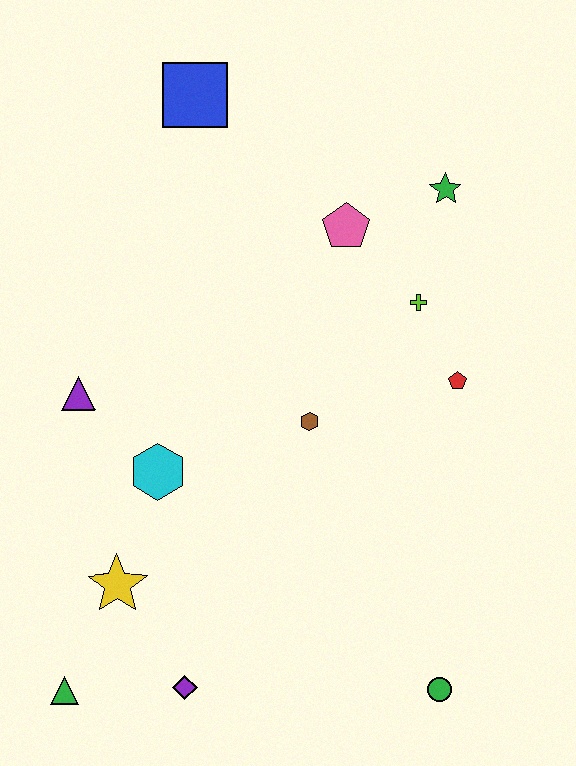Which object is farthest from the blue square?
The green circle is farthest from the blue square.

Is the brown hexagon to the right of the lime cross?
No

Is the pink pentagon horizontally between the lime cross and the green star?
No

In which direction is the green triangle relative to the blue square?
The green triangle is below the blue square.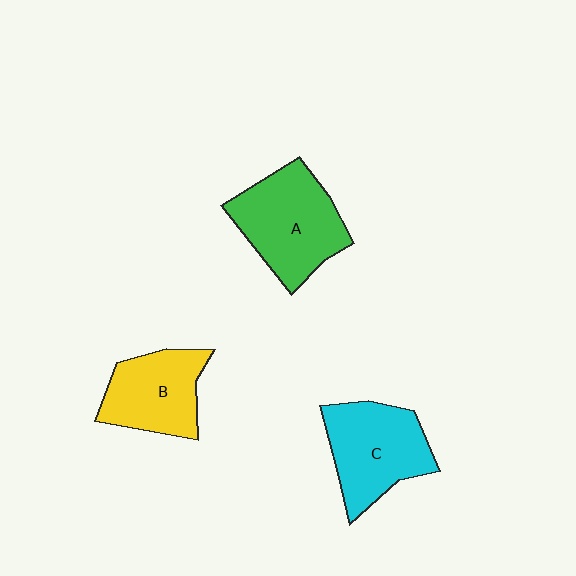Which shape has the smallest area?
Shape B (yellow).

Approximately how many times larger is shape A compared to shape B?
Approximately 1.3 times.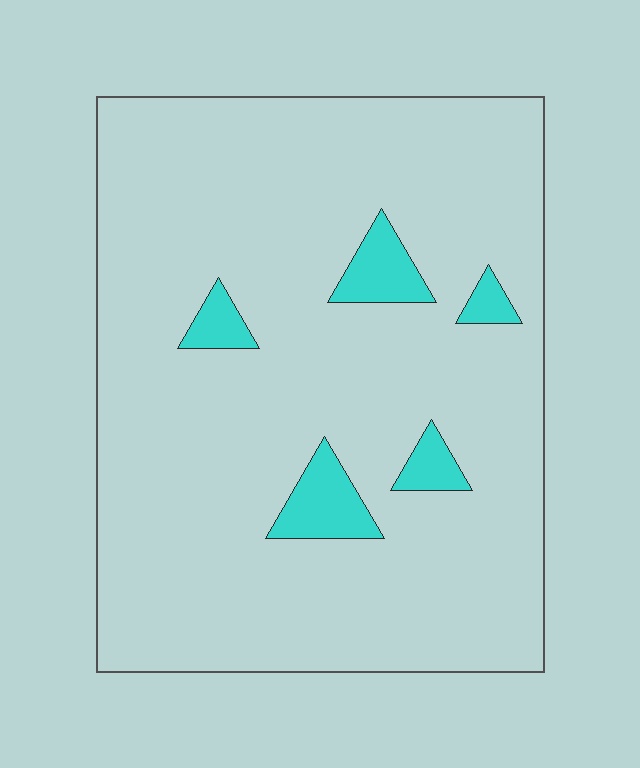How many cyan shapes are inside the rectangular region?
5.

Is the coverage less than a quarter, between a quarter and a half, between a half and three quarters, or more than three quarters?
Less than a quarter.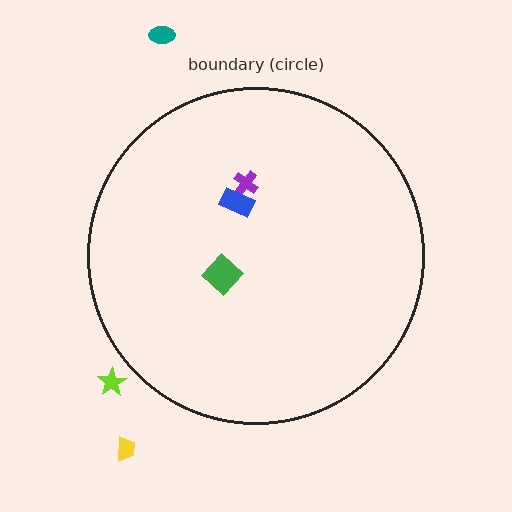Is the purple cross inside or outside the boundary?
Inside.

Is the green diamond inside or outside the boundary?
Inside.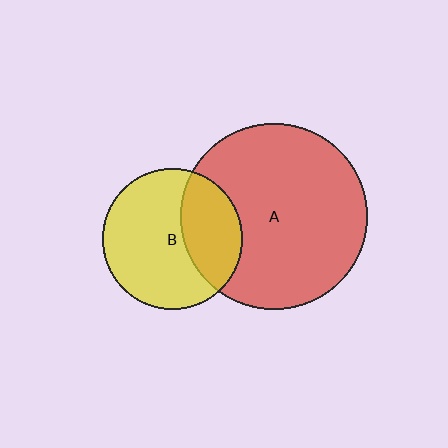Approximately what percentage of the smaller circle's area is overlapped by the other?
Approximately 35%.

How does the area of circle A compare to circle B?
Approximately 1.8 times.